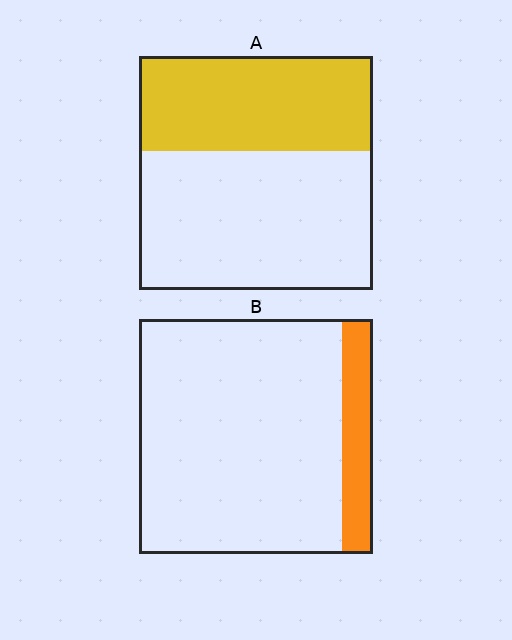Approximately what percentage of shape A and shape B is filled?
A is approximately 40% and B is approximately 15%.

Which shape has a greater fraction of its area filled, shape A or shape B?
Shape A.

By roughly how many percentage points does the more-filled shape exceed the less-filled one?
By roughly 25 percentage points (A over B).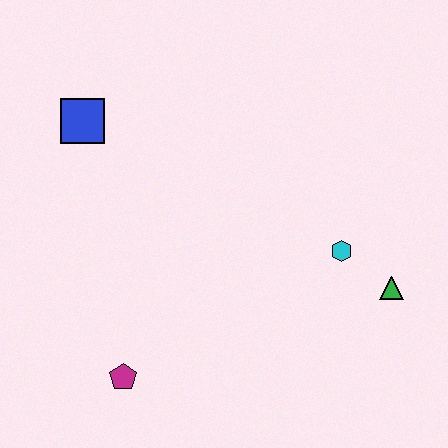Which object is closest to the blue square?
The magenta pentagon is closest to the blue square.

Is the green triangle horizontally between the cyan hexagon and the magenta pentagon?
No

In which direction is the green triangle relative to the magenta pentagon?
The green triangle is to the right of the magenta pentagon.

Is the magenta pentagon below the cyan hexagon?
Yes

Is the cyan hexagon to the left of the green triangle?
Yes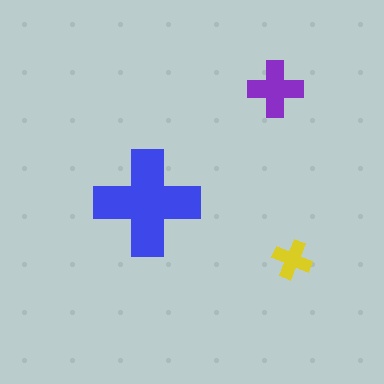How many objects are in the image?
There are 3 objects in the image.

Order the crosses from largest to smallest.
the blue one, the purple one, the yellow one.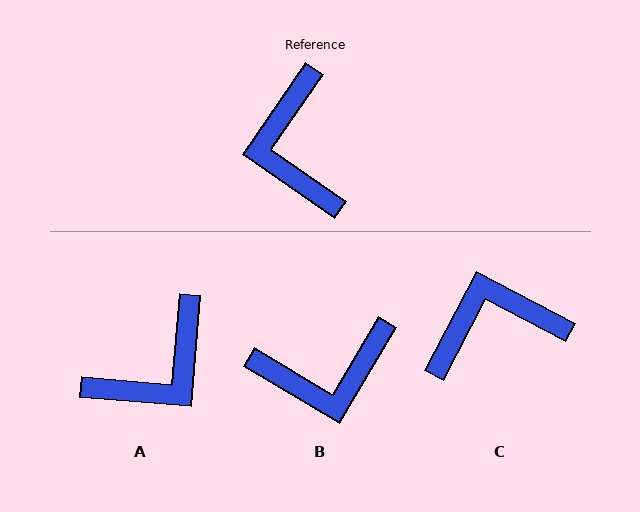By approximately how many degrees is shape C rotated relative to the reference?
Approximately 83 degrees clockwise.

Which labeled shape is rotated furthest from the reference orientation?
A, about 120 degrees away.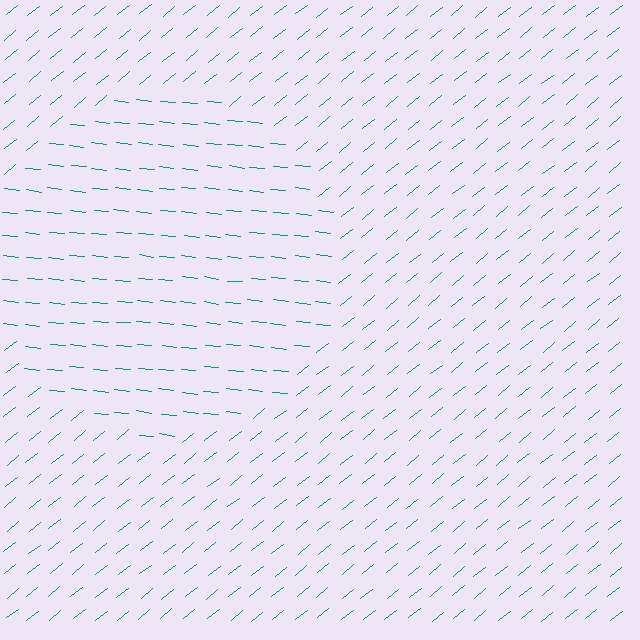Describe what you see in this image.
The image is filled with small teal line segments. A circle region in the image has lines oriented differently from the surrounding lines, creating a visible texture boundary.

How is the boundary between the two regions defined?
The boundary is defined purely by a change in line orientation (approximately 45 degrees difference). All lines are the same color and thickness.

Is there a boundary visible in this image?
Yes, there is a texture boundary formed by a change in line orientation.